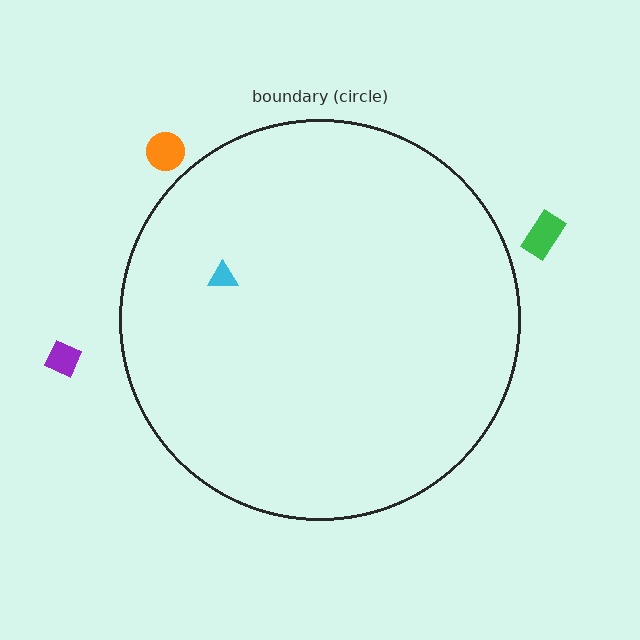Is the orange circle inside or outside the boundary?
Outside.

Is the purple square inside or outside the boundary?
Outside.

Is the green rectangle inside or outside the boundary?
Outside.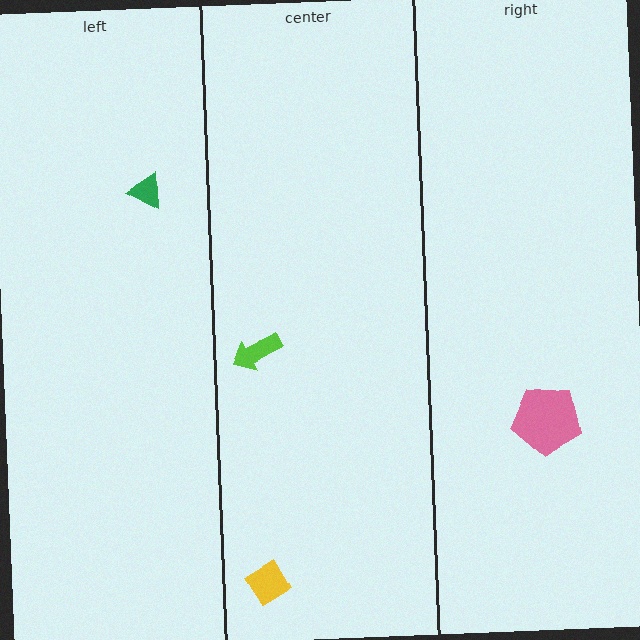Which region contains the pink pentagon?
The right region.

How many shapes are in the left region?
1.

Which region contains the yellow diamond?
The center region.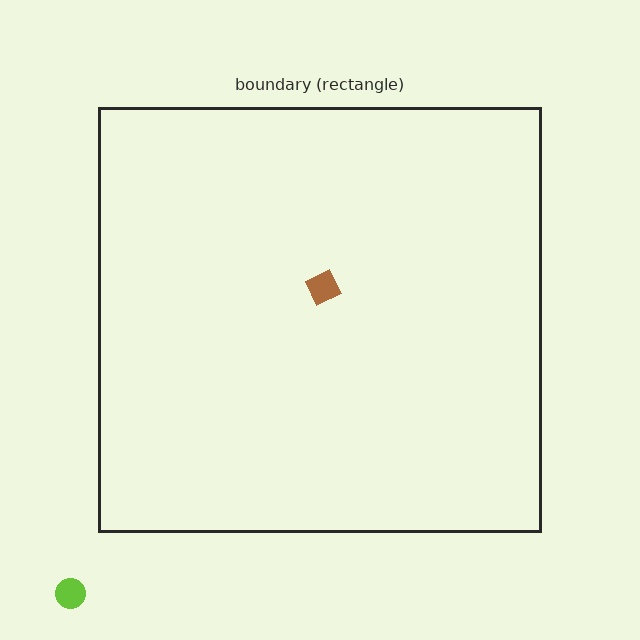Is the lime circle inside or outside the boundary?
Outside.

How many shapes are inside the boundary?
1 inside, 1 outside.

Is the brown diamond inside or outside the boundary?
Inside.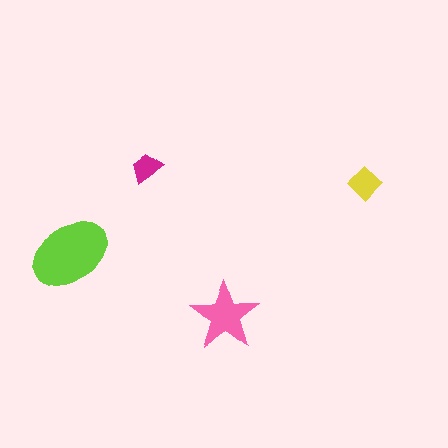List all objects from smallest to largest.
The magenta trapezoid, the yellow diamond, the pink star, the lime ellipse.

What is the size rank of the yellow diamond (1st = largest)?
3rd.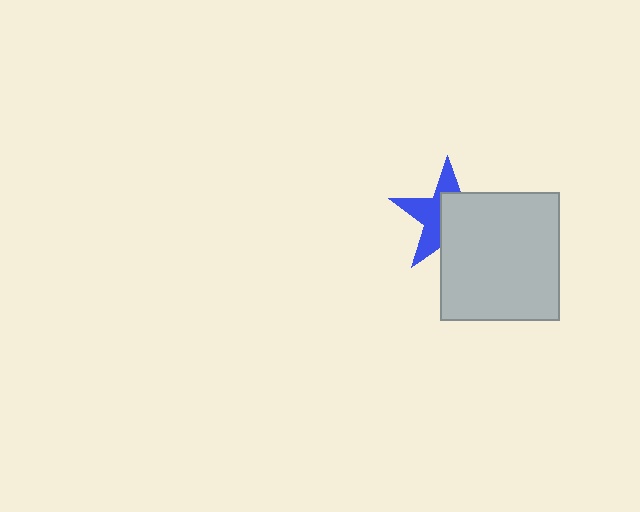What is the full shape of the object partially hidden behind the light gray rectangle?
The partially hidden object is a blue star.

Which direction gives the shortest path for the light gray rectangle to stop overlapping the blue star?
Moving toward the lower-right gives the shortest separation.